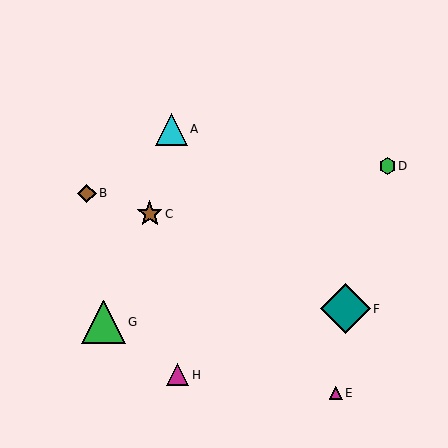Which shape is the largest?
The teal diamond (labeled F) is the largest.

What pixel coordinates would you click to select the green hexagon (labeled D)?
Click at (387, 166) to select the green hexagon D.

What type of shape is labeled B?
Shape B is a brown diamond.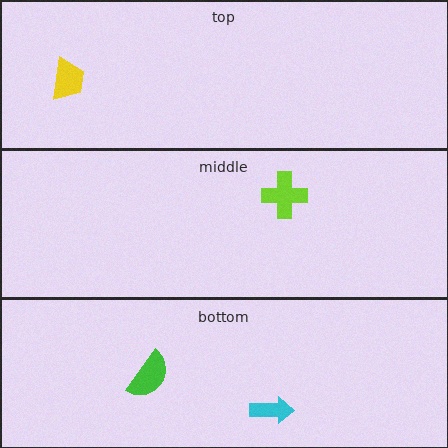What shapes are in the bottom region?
The cyan arrow, the green semicircle.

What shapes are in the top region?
The yellow trapezoid.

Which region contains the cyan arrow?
The bottom region.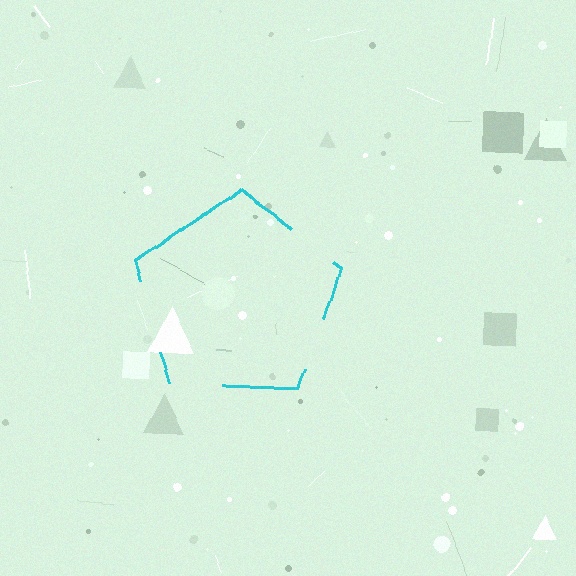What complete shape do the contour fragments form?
The contour fragments form a pentagon.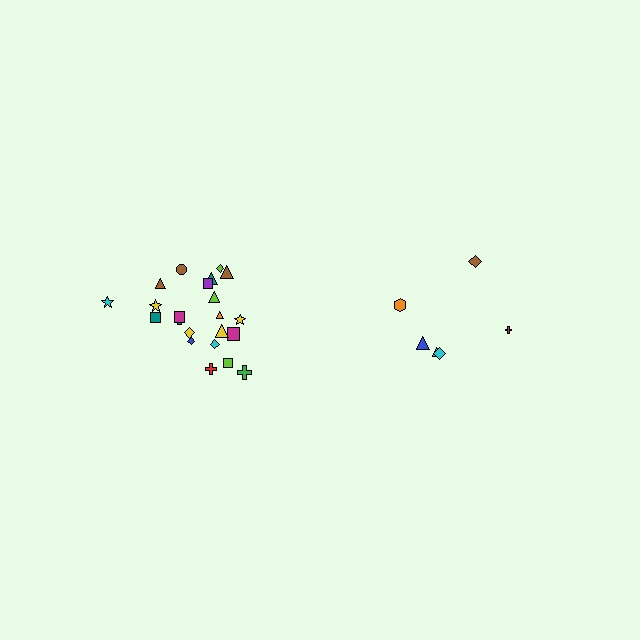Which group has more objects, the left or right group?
The left group.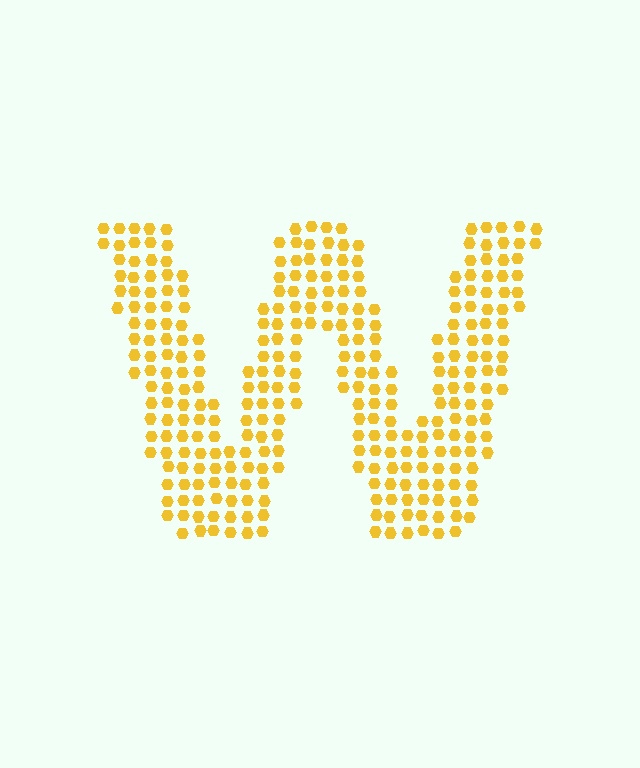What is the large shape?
The large shape is the letter W.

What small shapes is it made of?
It is made of small hexagons.